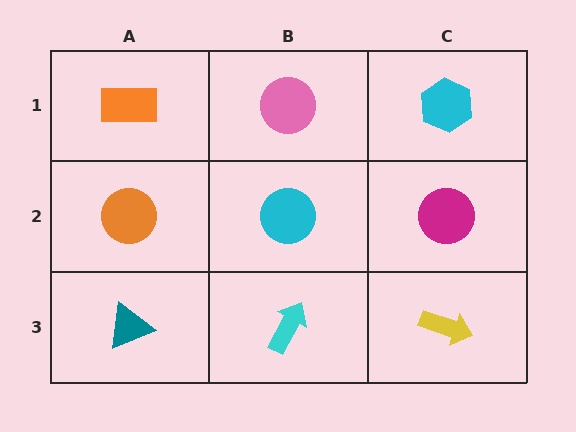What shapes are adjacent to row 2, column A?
An orange rectangle (row 1, column A), a teal triangle (row 3, column A), a cyan circle (row 2, column B).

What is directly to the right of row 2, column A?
A cyan circle.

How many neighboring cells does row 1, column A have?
2.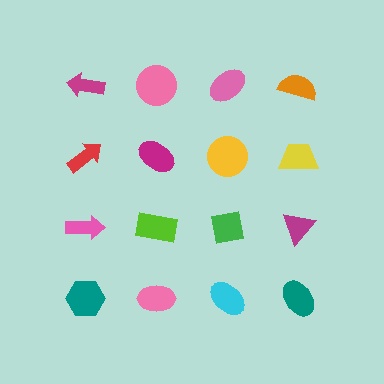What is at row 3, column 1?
A pink arrow.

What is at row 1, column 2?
A pink circle.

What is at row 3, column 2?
A lime rectangle.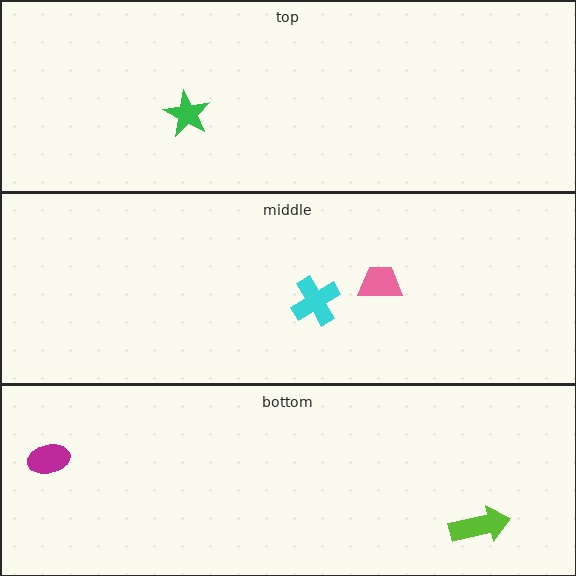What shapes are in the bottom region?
The magenta ellipse, the lime arrow.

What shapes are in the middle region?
The pink trapezoid, the cyan cross.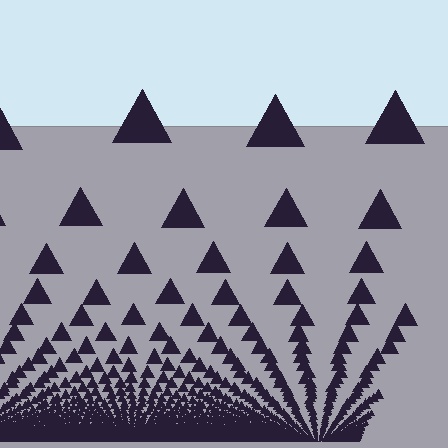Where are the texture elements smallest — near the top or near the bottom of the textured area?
Near the bottom.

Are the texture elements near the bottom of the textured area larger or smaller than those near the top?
Smaller. The gradient is inverted — elements near the bottom are smaller and denser.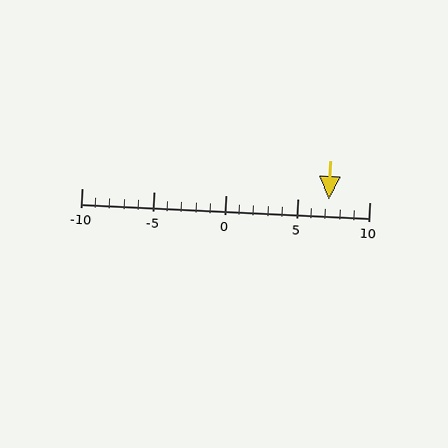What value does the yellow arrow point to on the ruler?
The yellow arrow points to approximately 7.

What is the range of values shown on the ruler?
The ruler shows values from -10 to 10.